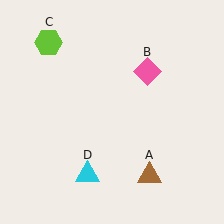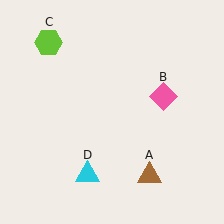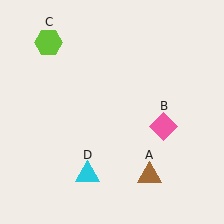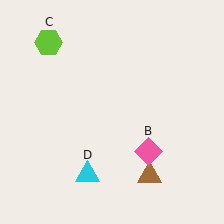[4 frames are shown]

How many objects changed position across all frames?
1 object changed position: pink diamond (object B).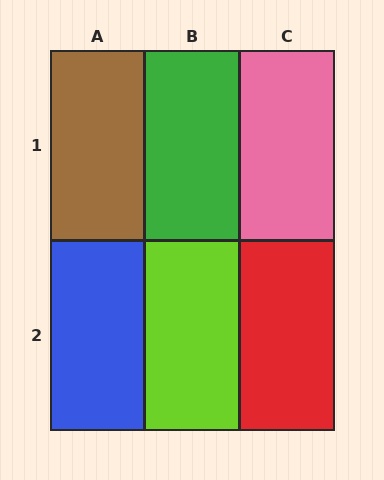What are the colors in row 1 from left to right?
Brown, green, pink.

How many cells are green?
1 cell is green.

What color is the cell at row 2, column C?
Red.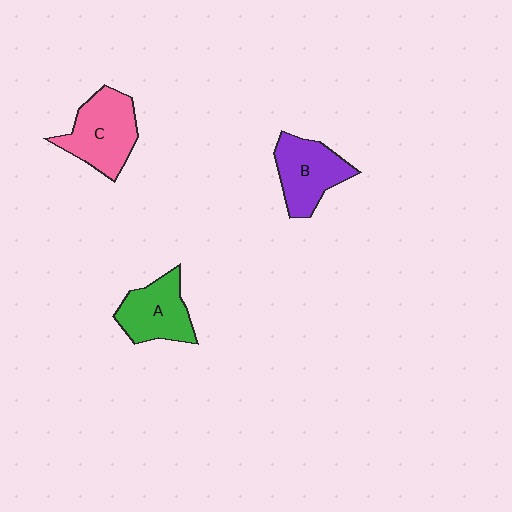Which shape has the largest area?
Shape C (pink).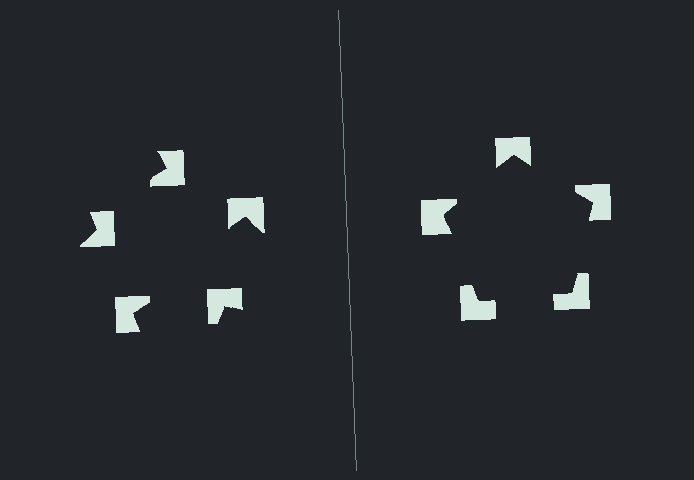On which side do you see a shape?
An illusory pentagon appears on the right side. On the left side the wedge cuts are rotated, so no coherent shape forms.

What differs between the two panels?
The notched squares are positioned identically on both sides; only the wedge orientations differ. On the right they align to a pentagon; on the left they are misaligned.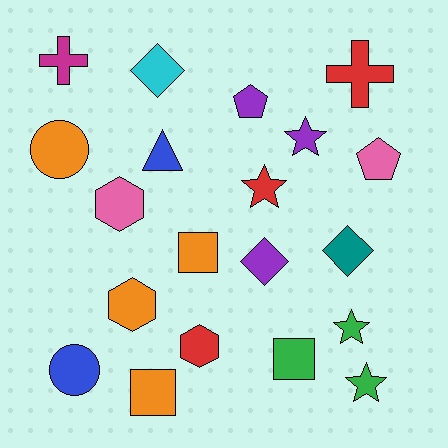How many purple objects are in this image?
There are 3 purple objects.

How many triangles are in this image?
There is 1 triangle.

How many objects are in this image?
There are 20 objects.